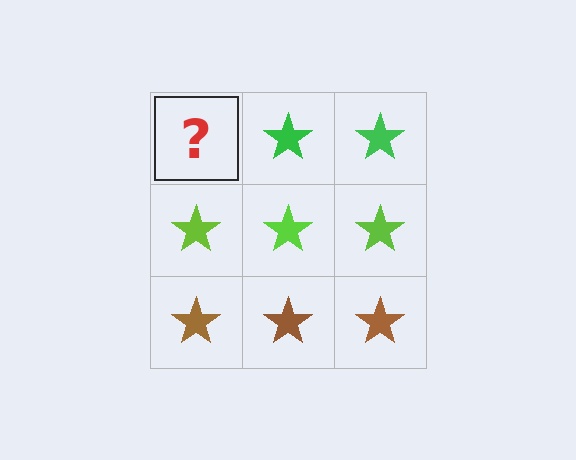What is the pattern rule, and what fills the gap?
The rule is that each row has a consistent color. The gap should be filled with a green star.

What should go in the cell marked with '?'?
The missing cell should contain a green star.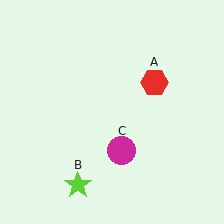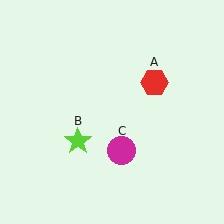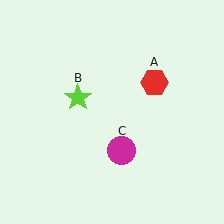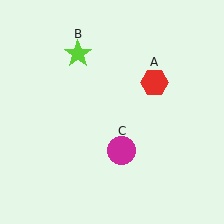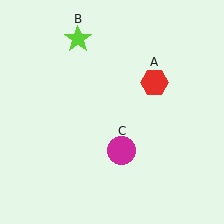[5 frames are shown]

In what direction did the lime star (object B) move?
The lime star (object B) moved up.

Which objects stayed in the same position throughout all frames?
Red hexagon (object A) and magenta circle (object C) remained stationary.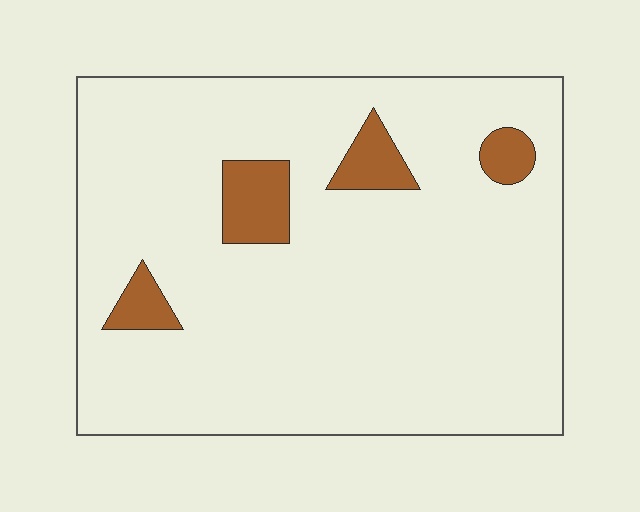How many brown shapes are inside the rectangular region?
4.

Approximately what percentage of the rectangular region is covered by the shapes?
Approximately 10%.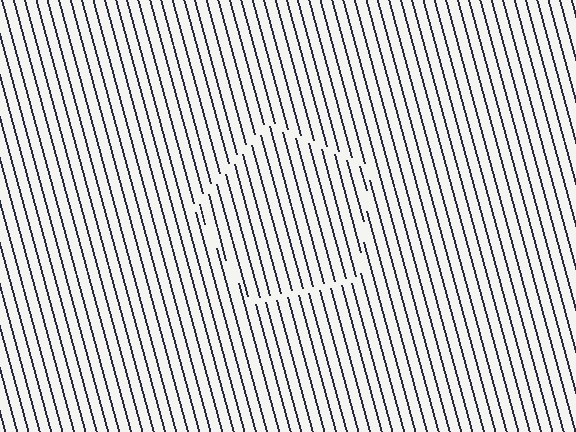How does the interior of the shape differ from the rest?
The interior of the shape contains the same grating, shifted by half a period — the contour is defined by the phase discontinuity where line-ends from the inner and outer gratings abut.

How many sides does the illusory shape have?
5 sides — the line-ends trace a pentagon.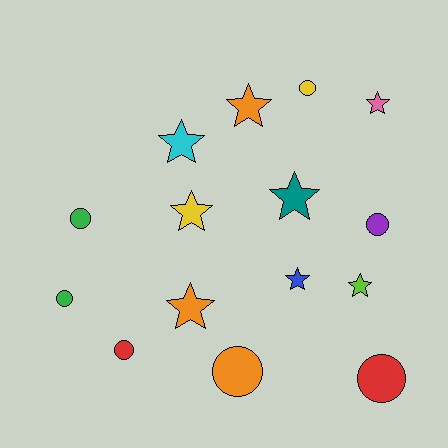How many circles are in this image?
There are 7 circles.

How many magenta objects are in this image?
There are no magenta objects.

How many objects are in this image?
There are 15 objects.